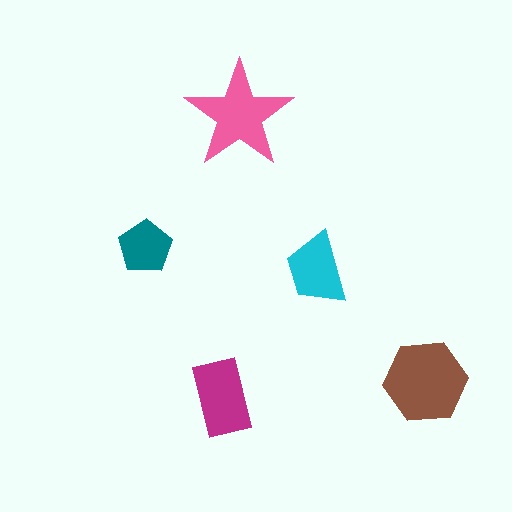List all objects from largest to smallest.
The brown hexagon, the pink star, the magenta rectangle, the cyan trapezoid, the teal pentagon.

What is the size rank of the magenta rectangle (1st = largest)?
3rd.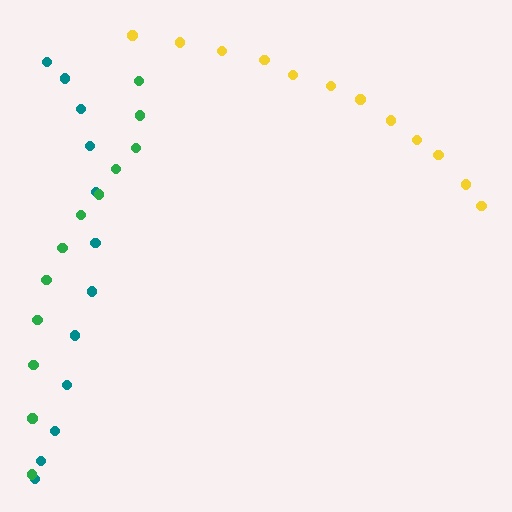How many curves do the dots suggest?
There are 3 distinct paths.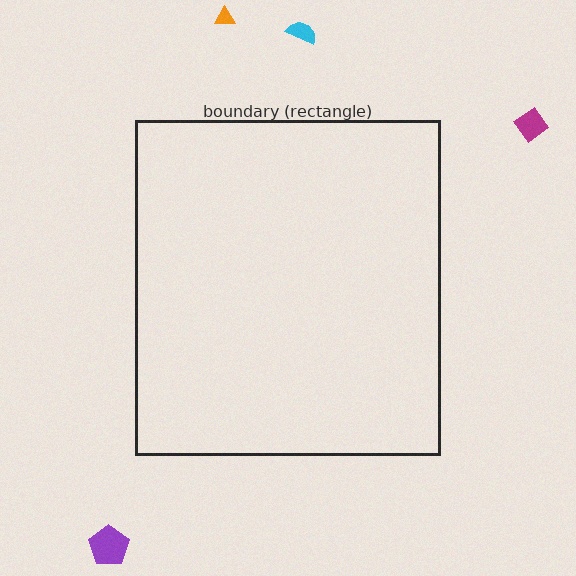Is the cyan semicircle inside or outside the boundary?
Outside.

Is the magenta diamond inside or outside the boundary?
Outside.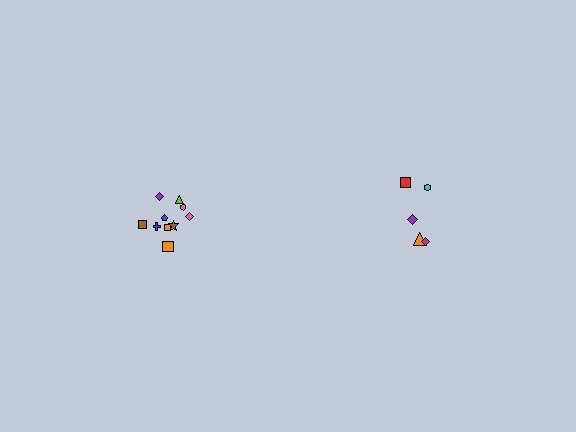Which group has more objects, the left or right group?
The left group.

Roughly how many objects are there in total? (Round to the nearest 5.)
Roughly 15 objects in total.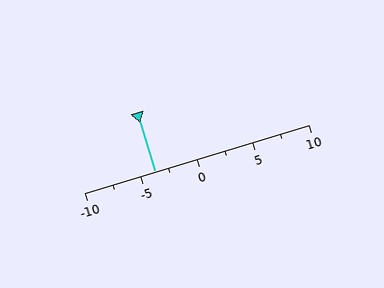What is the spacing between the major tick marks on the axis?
The major ticks are spaced 5 apart.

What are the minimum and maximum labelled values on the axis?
The axis runs from -10 to 10.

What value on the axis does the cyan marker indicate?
The marker indicates approximately -3.8.